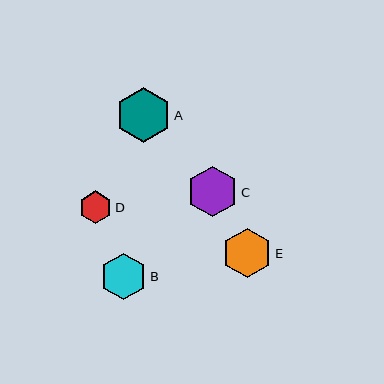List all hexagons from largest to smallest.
From largest to smallest: A, C, E, B, D.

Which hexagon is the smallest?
Hexagon D is the smallest with a size of approximately 32 pixels.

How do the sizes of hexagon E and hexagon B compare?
Hexagon E and hexagon B are approximately the same size.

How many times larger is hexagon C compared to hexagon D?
Hexagon C is approximately 1.6 times the size of hexagon D.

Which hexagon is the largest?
Hexagon A is the largest with a size of approximately 55 pixels.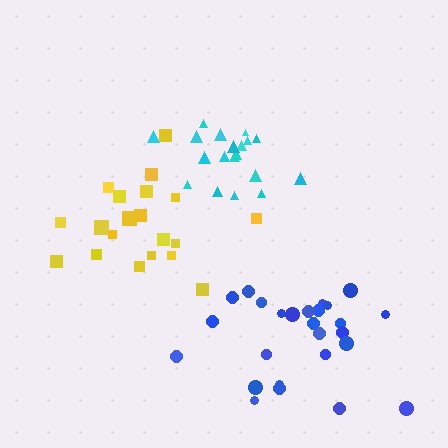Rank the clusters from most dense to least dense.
cyan, blue, yellow.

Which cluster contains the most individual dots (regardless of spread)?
Blue (28).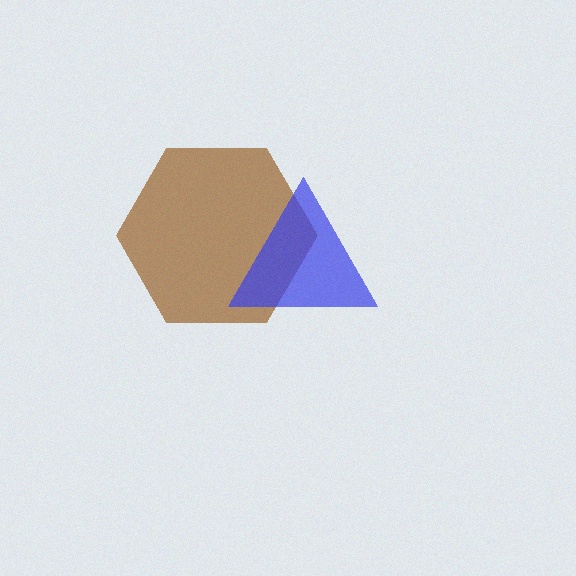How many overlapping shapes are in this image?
There are 2 overlapping shapes in the image.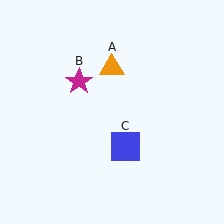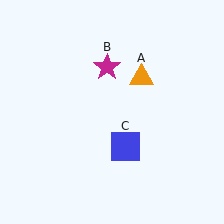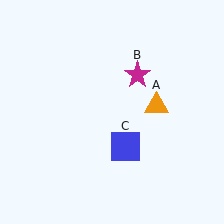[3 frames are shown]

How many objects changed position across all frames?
2 objects changed position: orange triangle (object A), magenta star (object B).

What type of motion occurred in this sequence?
The orange triangle (object A), magenta star (object B) rotated clockwise around the center of the scene.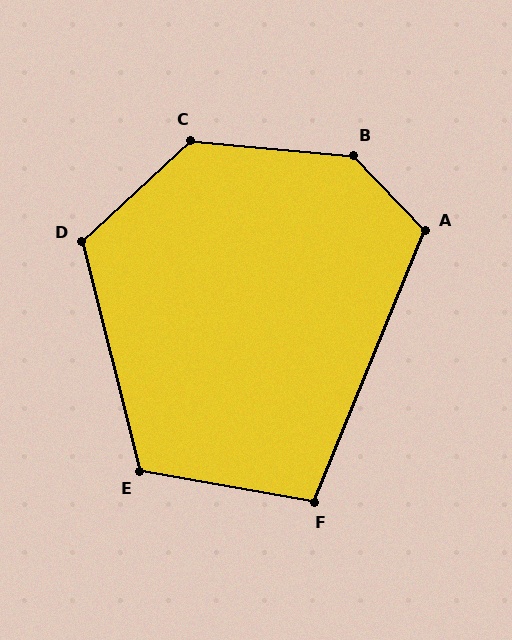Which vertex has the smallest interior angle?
F, at approximately 102 degrees.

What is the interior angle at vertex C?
Approximately 132 degrees (obtuse).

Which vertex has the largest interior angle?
B, at approximately 139 degrees.